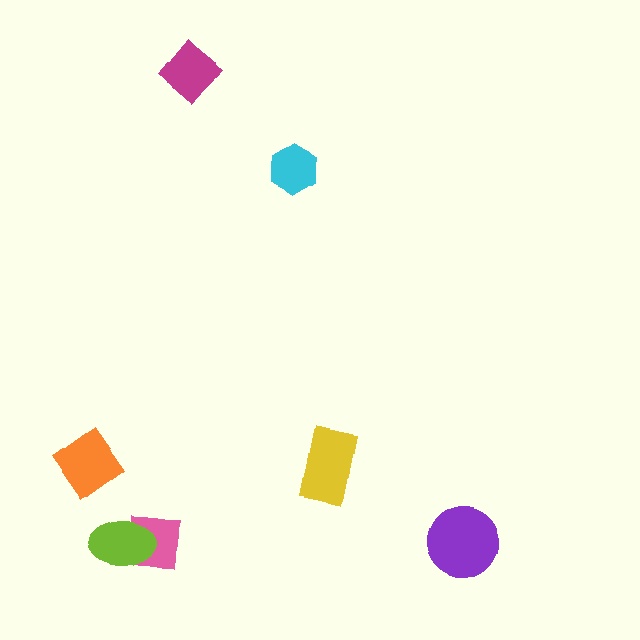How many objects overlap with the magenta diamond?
0 objects overlap with the magenta diamond.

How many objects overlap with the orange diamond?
0 objects overlap with the orange diamond.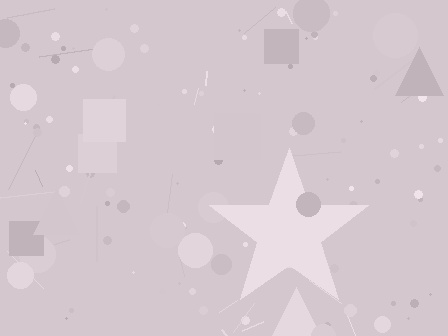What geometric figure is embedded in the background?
A star is embedded in the background.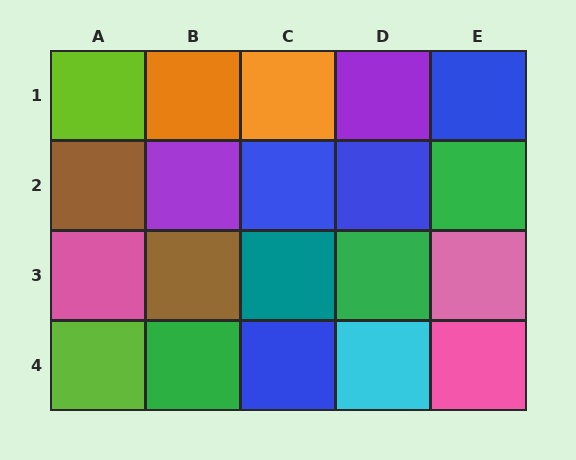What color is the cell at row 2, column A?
Brown.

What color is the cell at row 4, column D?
Cyan.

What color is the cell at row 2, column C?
Blue.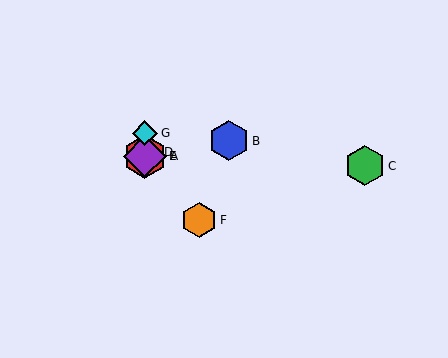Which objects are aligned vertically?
Objects A, D, E, G are aligned vertically.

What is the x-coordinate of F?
Object F is at x≈199.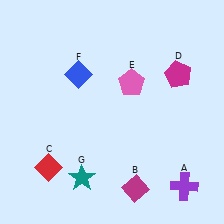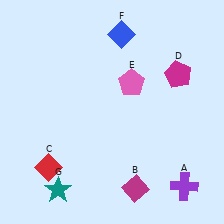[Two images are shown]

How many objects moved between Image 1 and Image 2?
2 objects moved between the two images.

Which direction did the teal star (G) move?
The teal star (G) moved left.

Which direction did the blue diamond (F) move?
The blue diamond (F) moved right.